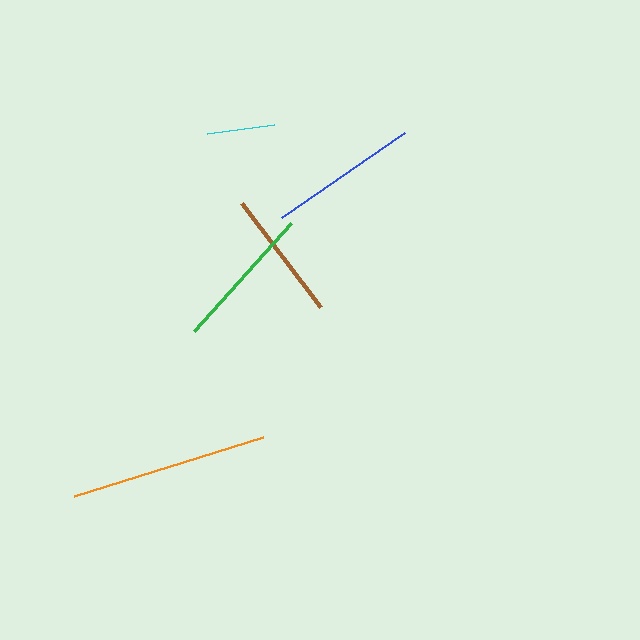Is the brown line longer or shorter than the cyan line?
The brown line is longer than the cyan line.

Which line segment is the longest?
The orange line is the longest at approximately 198 pixels.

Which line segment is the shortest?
The cyan line is the shortest at approximately 68 pixels.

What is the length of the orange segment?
The orange segment is approximately 198 pixels long.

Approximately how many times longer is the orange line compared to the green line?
The orange line is approximately 1.4 times the length of the green line.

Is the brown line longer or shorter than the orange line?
The orange line is longer than the brown line.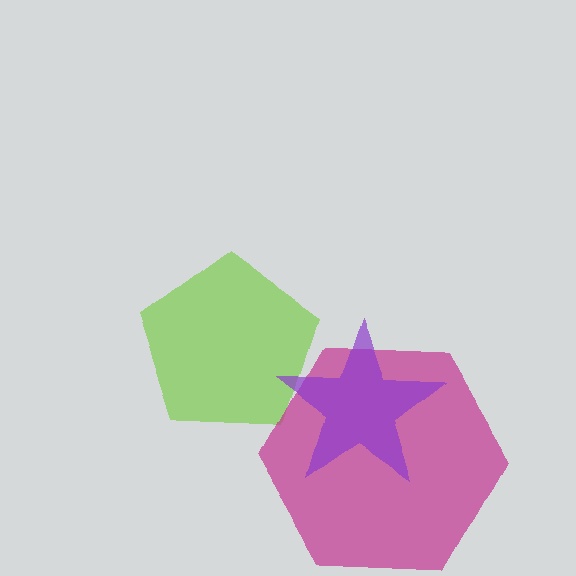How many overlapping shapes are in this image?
There are 3 overlapping shapes in the image.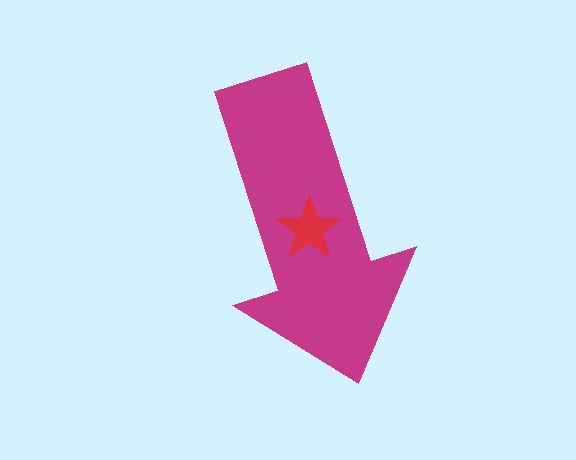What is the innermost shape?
The red star.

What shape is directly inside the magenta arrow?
The red star.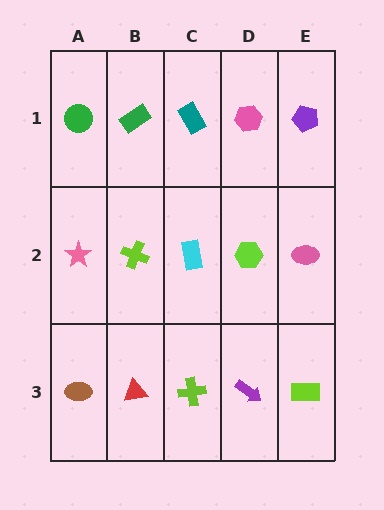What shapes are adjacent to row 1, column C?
A cyan rectangle (row 2, column C), a green rectangle (row 1, column B), a pink hexagon (row 1, column D).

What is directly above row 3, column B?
A lime cross.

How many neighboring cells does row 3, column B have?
3.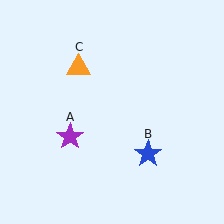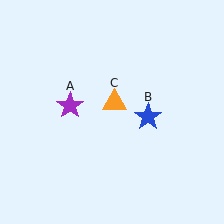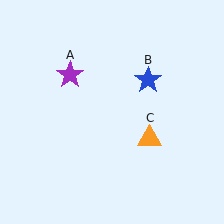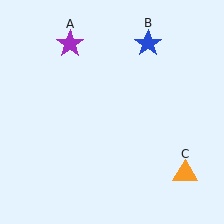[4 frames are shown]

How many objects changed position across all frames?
3 objects changed position: purple star (object A), blue star (object B), orange triangle (object C).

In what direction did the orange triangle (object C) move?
The orange triangle (object C) moved down and to the right.